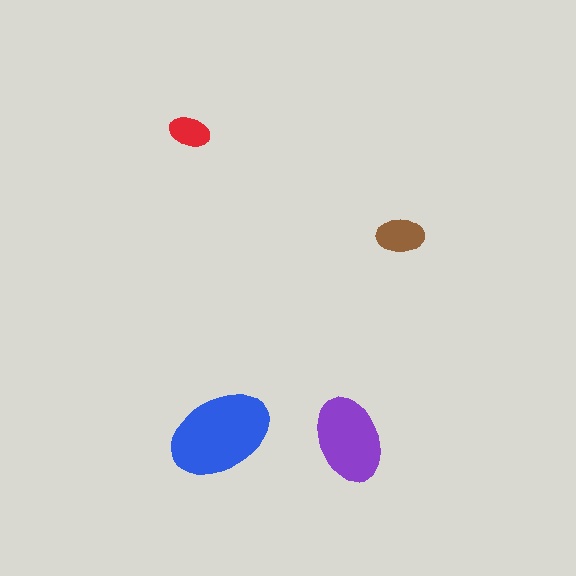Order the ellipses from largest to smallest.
the blue one, the purple one, the brown one, the red one.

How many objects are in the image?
There are 4 objects in the image.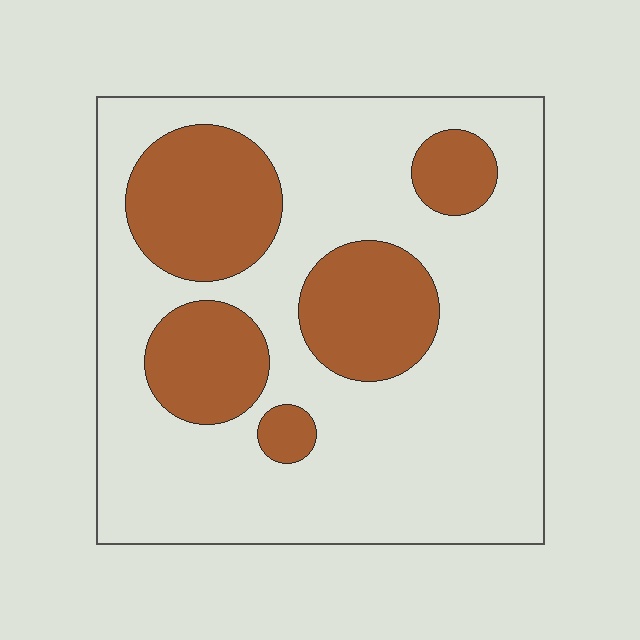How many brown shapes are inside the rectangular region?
5.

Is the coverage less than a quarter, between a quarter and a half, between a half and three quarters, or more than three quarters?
Between a quarter and a half.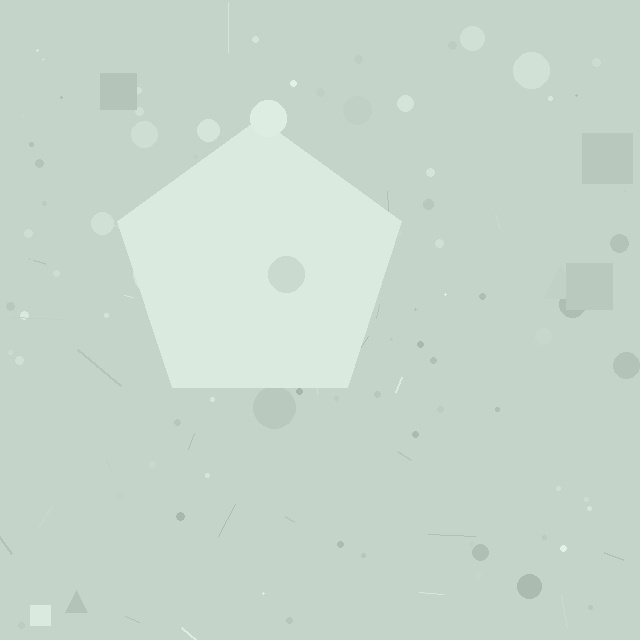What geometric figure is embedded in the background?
A pentagon is embedded in the background.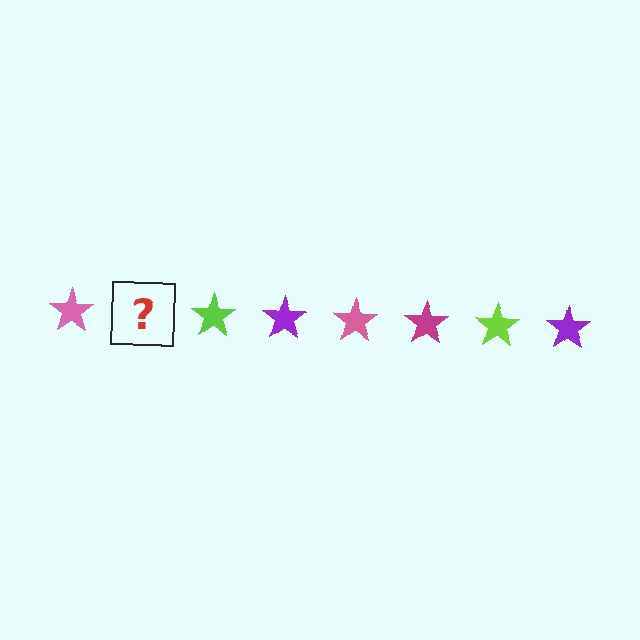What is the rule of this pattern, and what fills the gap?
The rule is that the pattern cycles through pink, magenta, lime, purple stars. The gap should be filled with a magenta star.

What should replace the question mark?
The question mark should be replaced with a magenta star.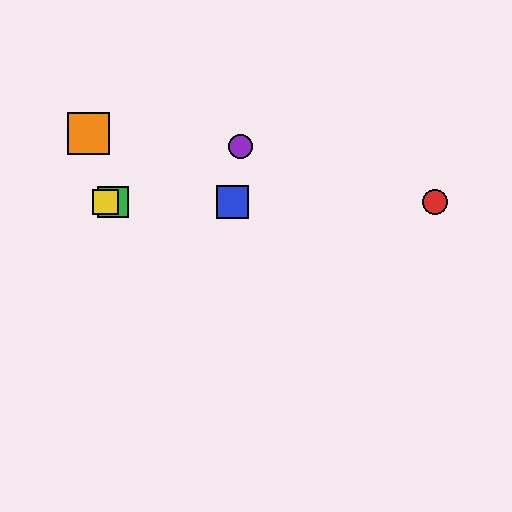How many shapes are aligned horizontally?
4 shapes (the red circle, the blue square, the green square, the yellow square) are aligned horizontally.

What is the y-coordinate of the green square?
The green square is at y≈202.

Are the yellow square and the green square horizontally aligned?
Yes, both are at y≈202.